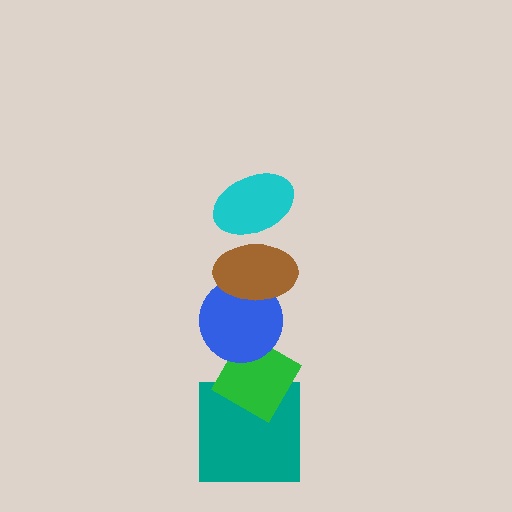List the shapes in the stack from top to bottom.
From top to bottom: the cyan ellipse, the brown ellipse, the blue circle, the green diamond, the teal square.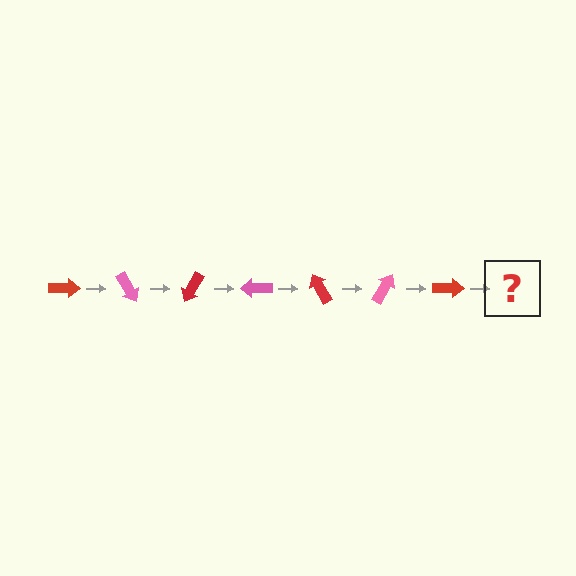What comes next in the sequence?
The next element should be a pink arrow, rotated 420 degrees from the start.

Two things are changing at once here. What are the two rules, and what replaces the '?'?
The two rules are that it rotates 60 degrees each step and the color cycles through red and pink. The '?' should be a pink arrow, rotated 420 degrees from the start.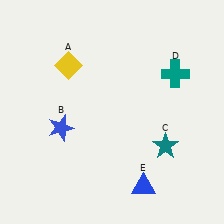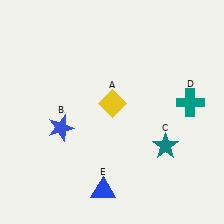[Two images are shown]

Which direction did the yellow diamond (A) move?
The yellow diamond (A) moved right.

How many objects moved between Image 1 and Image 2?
3 objects moved between the two images.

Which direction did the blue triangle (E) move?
The blue triangle (E) moved left.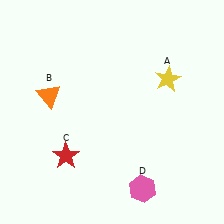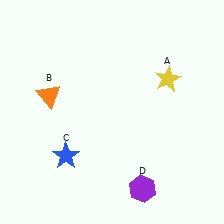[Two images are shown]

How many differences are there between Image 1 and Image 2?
There are 2 differences between the two images.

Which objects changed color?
C changed from red to blue. D changed from pink to purple.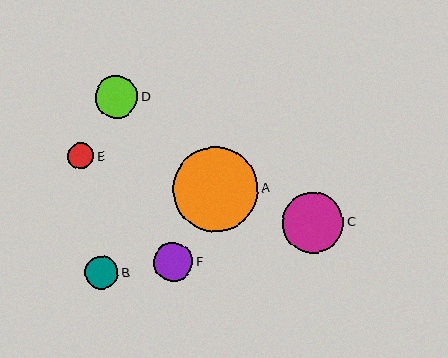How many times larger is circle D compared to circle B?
Circle D is approximately 1.3 times the size of circle B.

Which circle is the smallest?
Circle E is the smallest with a size of approximately 26 pixels.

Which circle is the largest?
Circle A is the largest with a size of approximately 85 pixels.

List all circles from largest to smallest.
From largest to smallest: A, C, D, F, B, E.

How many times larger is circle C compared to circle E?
Circle C is approximately 2.4 times the size of circle E.